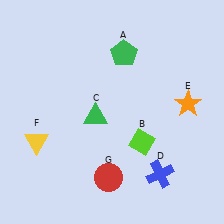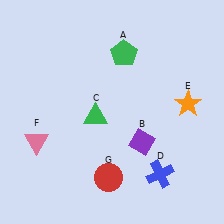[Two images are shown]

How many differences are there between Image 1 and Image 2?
There are 2 differences between the two images.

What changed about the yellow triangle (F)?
In Image 1, F is yellow. In Image 2, it changed to pink.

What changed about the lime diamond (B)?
In Image 1, B is lime. In Image 2, it changed to purple.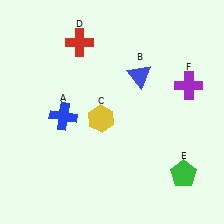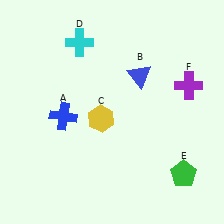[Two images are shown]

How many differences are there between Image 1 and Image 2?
There is 1 difference between the two images.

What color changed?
The cross (D) changed from red in Image 1 to cyan in Image 2.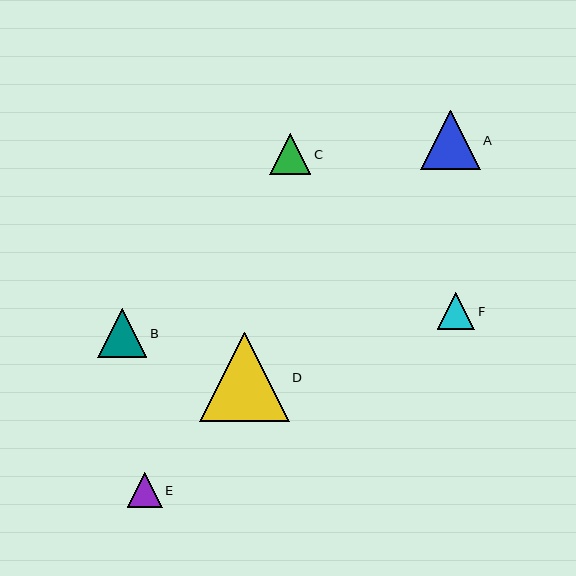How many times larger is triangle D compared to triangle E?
Triangle D is approximately 2.6 times the size of triangle E.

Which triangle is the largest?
Triangle D is the largest with a size of approximately 90 pixels.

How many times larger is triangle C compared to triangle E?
Triangle C is approximately 1.2 times the size of triangle E.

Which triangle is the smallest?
Triangle E is the smallest with a size of approximately 34 pixels.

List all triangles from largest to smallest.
From largest to smallest: D, A, B, C, F, E.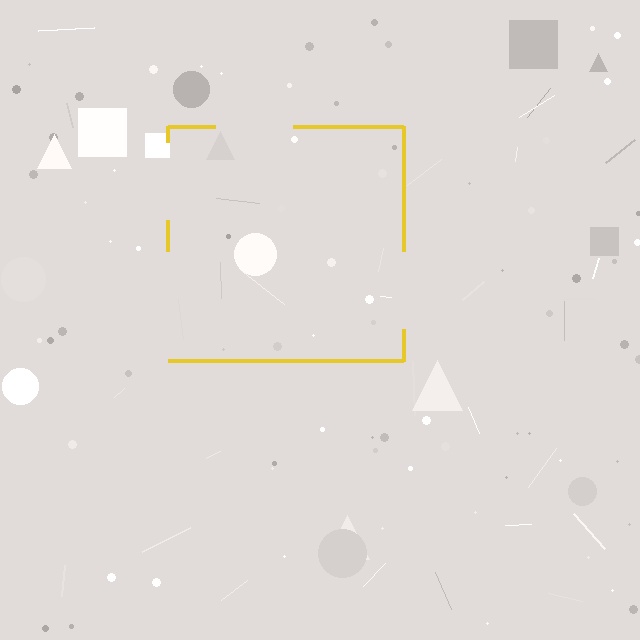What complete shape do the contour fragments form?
The contour fragments form a square.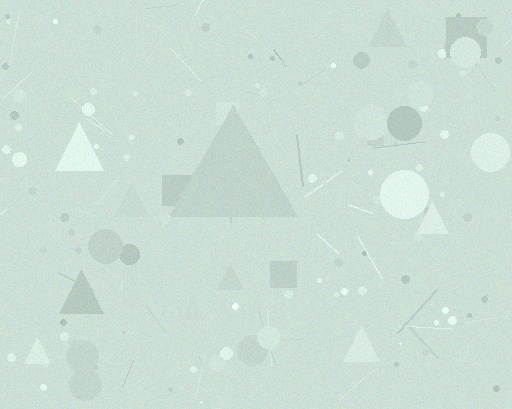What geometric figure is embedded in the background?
A triangle is embedded in the background.